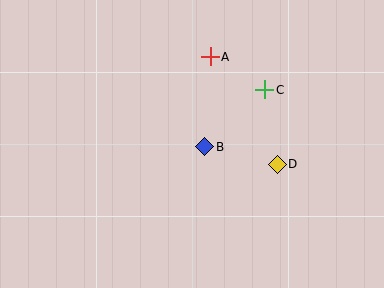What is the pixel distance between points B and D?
The distance between B and D is 75 pixels.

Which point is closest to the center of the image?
Point B at (205, 147) is closest to the center.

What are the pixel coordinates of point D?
Point D is at (277, 164).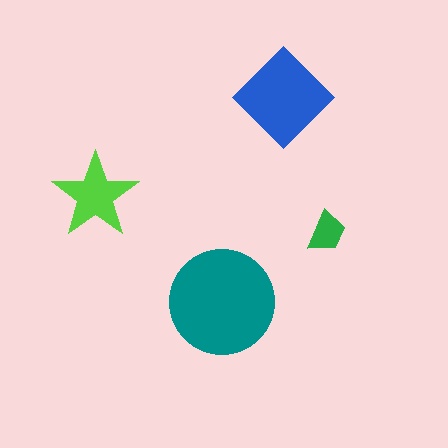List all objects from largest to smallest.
The teal circle, the blue diamond, the lime star, the green trapezoid.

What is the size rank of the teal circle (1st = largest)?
1st.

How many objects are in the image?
There are 4 objects in the image.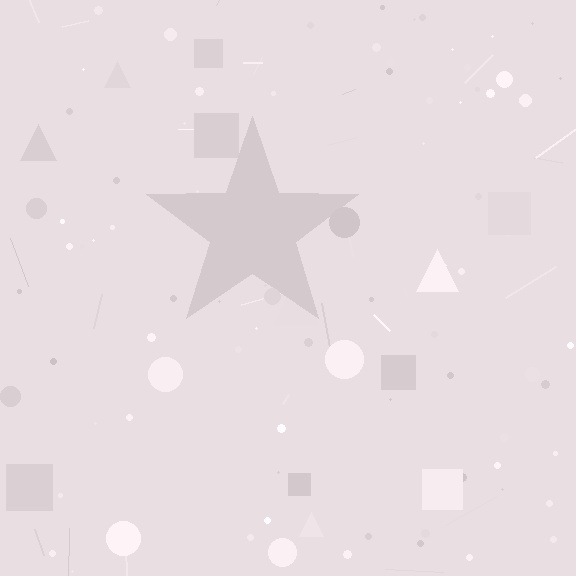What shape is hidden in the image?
A star is hidden in the image.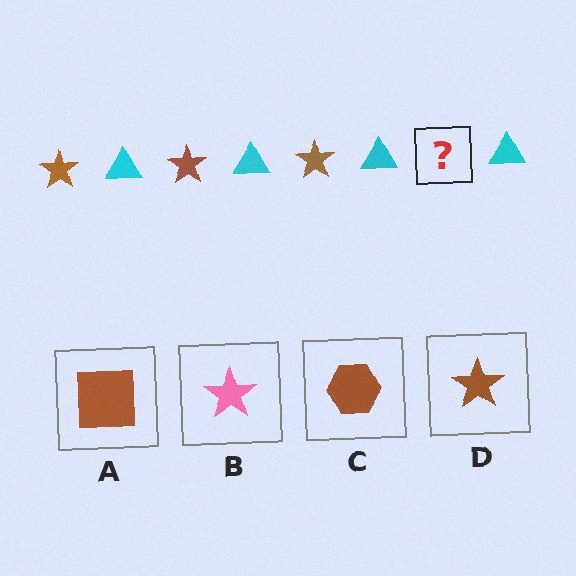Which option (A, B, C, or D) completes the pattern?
D.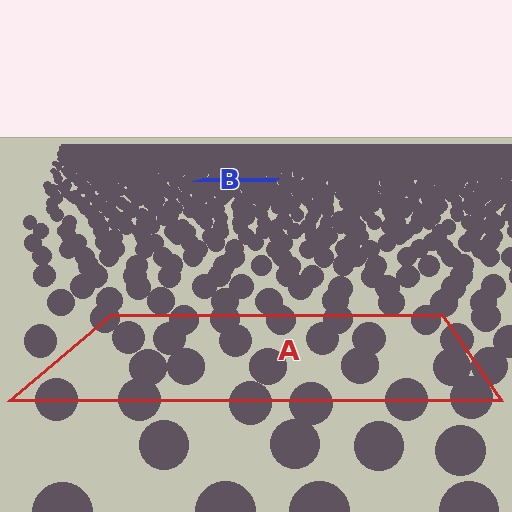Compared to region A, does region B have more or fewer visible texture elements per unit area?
Region B has more texture elements per unit area — they are packed more densely because it is farther away.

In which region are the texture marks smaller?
The texture marks are smaller in region B, because it is farther away.